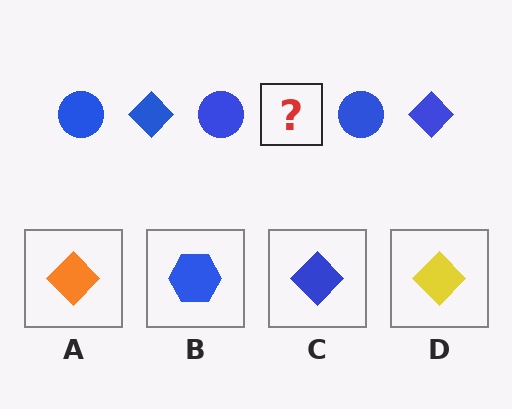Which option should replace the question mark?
Option C.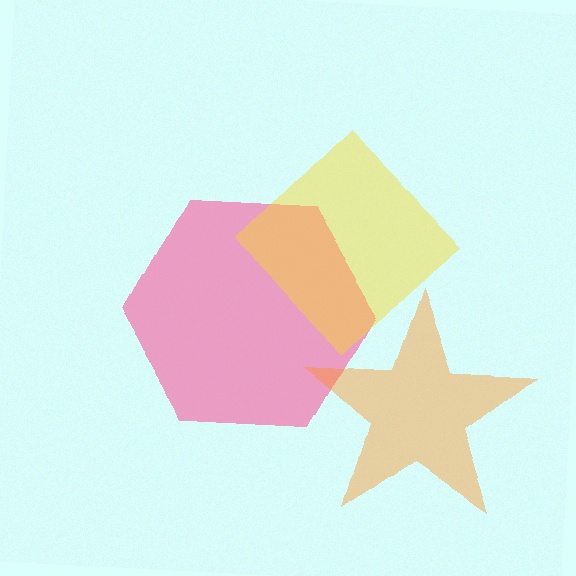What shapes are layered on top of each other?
The layered shapes are: a pink hexagon, a yellow diamond, an orange star.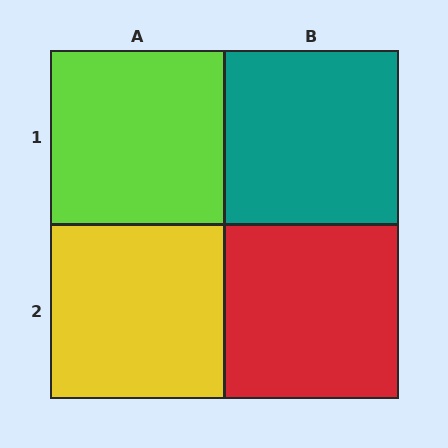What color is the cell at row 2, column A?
Yellow.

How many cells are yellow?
1 cell is yellow.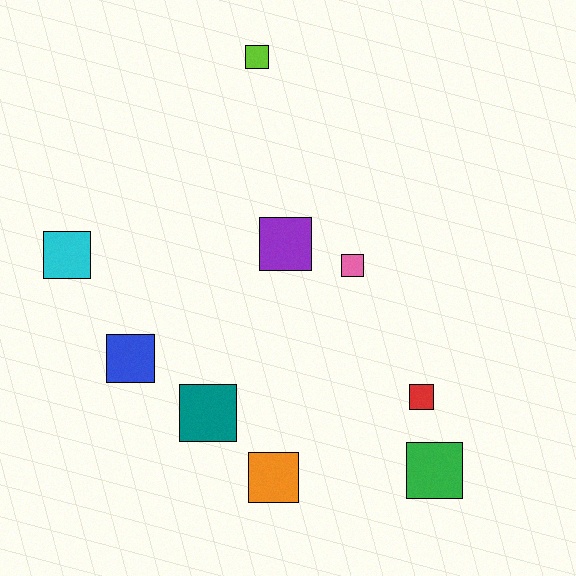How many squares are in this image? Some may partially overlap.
There are 9 squares.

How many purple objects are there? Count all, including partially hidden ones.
There is 1 purple object.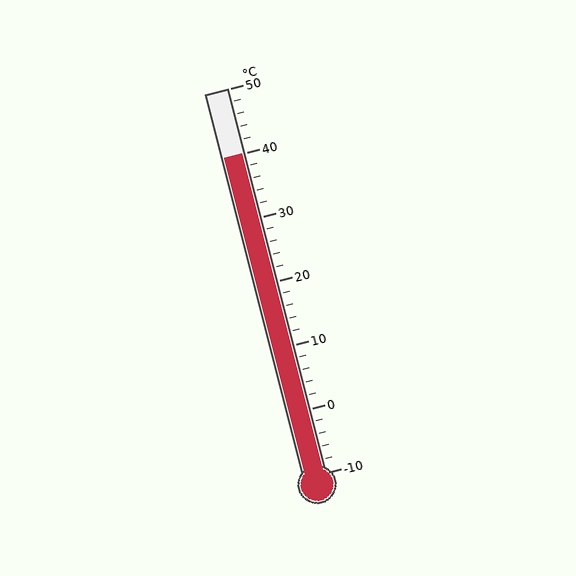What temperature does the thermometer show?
The thermometer shows approximately 40°C.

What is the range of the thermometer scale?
The thermometer scale ranges from -10°C to 50°C.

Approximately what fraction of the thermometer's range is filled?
The thermometer is filled to approximately 85% of its range.